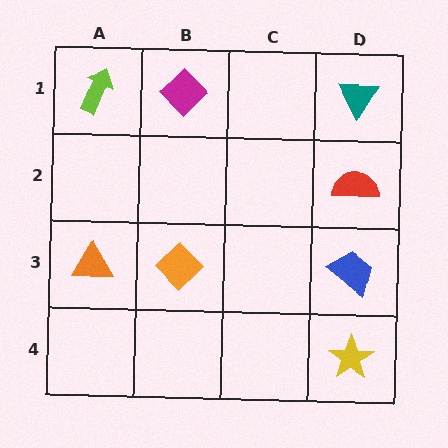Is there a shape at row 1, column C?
No, that cell is empty.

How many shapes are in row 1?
3 shapes.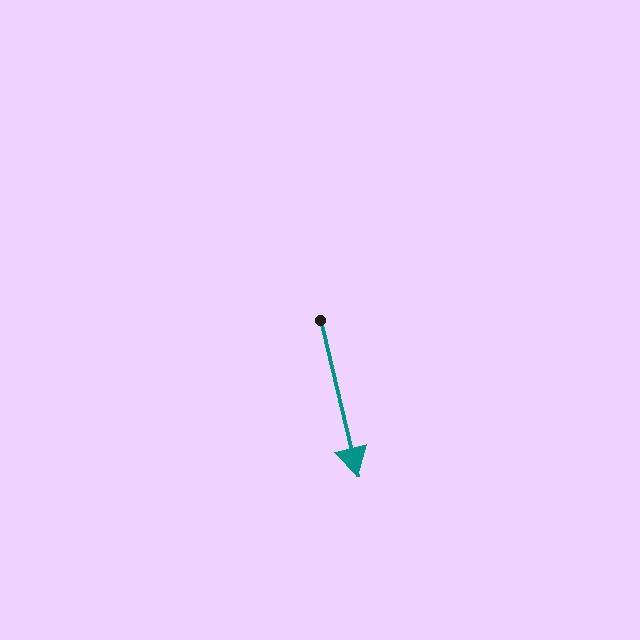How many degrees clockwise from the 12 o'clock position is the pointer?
Approximately 167 degrees.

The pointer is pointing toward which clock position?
Roughly 6 o'clock.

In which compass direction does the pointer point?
South.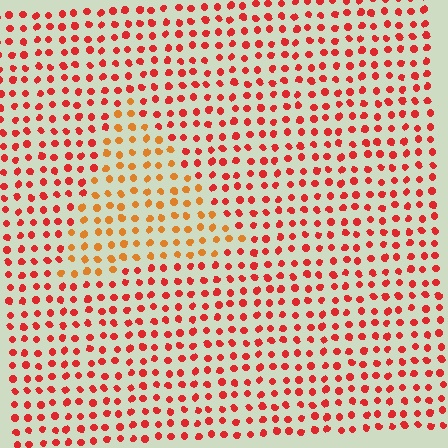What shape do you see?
I see a triangle.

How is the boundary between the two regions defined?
The boundary is defined purely by a slight shift in hue (about 31 degrees). Spacing, size, and orientation are identical on both sides.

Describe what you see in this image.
The image is filled with small red elements in a uniform arrangement. A triangle-shaped region is visible where the elements are tinted to a slightly different hue, forming a subtle color boundary.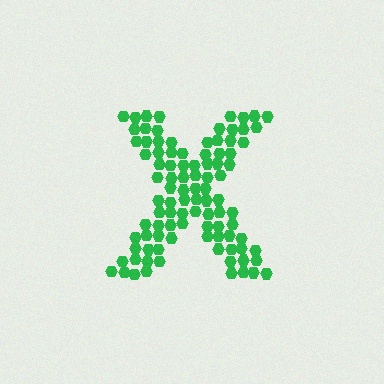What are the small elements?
The small elements are hexagons.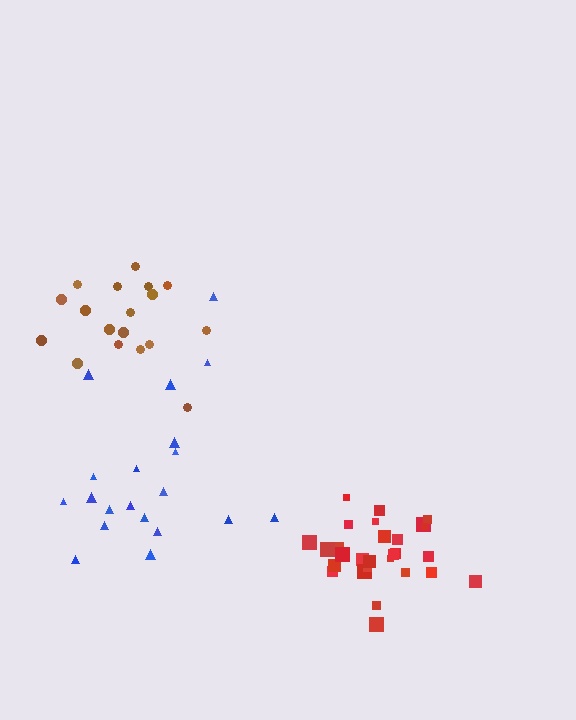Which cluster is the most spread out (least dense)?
Blue.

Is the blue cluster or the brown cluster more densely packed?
Brown.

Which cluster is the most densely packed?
Red.